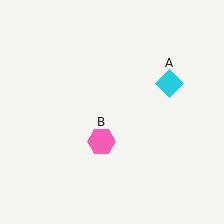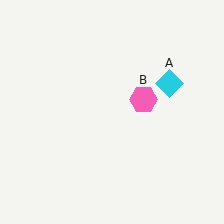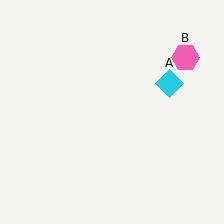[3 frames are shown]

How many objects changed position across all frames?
1 object changed position: pink hexagon (object B).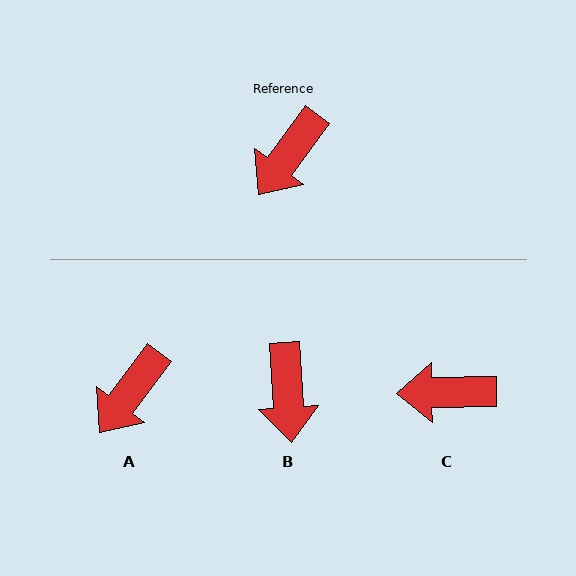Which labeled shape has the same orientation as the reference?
A.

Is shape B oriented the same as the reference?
No, it is off by about 40 degrees.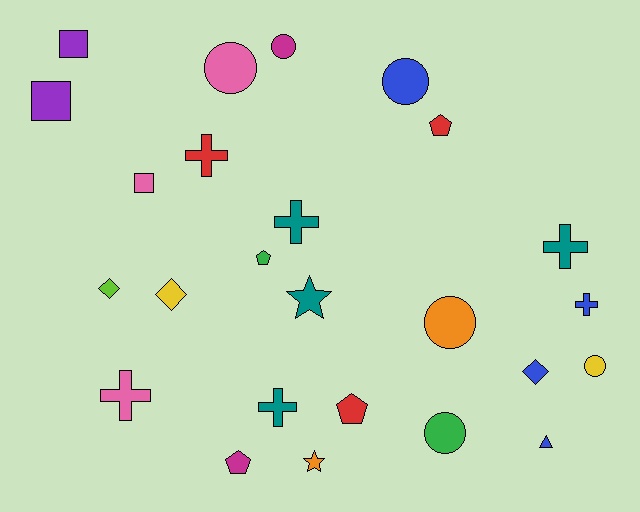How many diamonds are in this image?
There are 3 diamonds.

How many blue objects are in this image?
There are 4 blue objects.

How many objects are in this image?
There are 25 objects.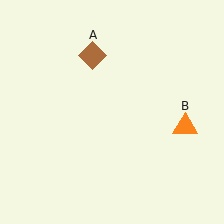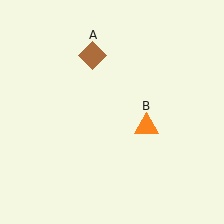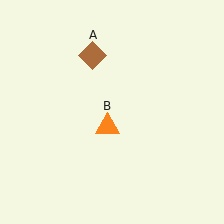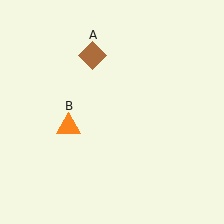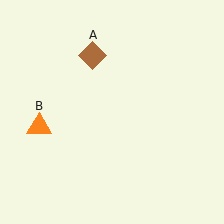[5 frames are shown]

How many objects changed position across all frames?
1 object changed position: orange triangle (object B).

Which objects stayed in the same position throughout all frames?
Brown diamond (object A) remained stationary.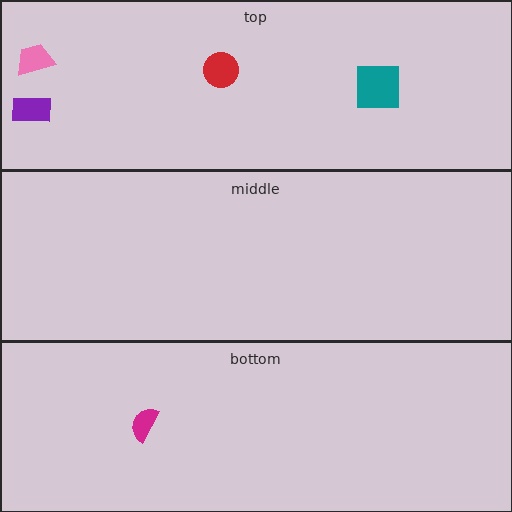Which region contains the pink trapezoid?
The top region.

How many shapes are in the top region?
4.